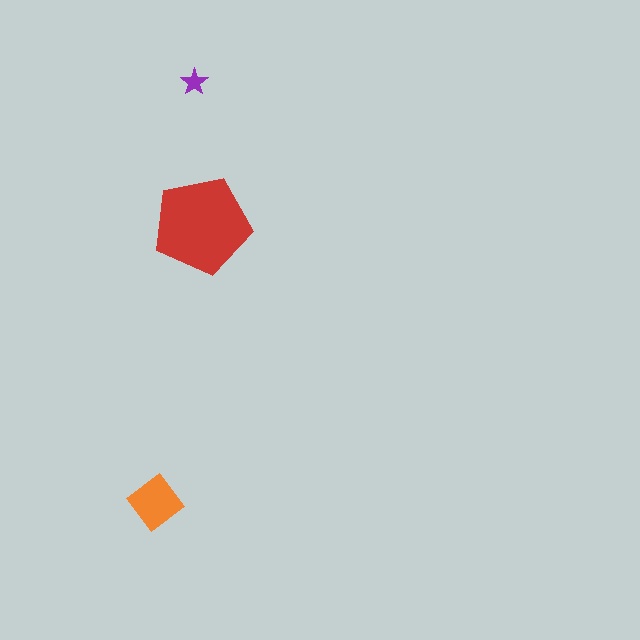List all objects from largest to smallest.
The red pentagon, the orange diamond, the purple star.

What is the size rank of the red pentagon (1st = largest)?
1st.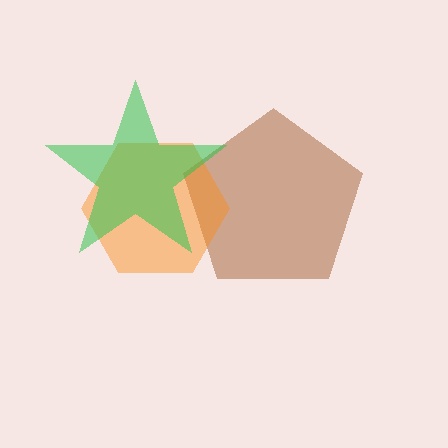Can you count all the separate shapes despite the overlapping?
Yes, there are 3 separate shapes.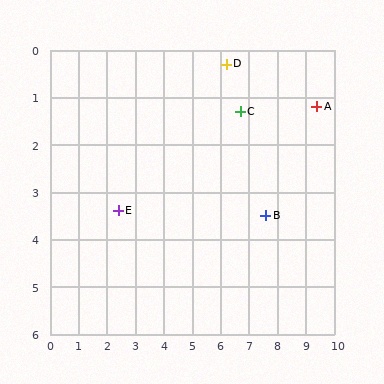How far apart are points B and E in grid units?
Points B and E are about 5.2 grid units apart.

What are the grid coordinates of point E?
Point E is at approximately (2.4, 3.4).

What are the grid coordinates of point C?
Point C is at approximately (6.7, 1.3).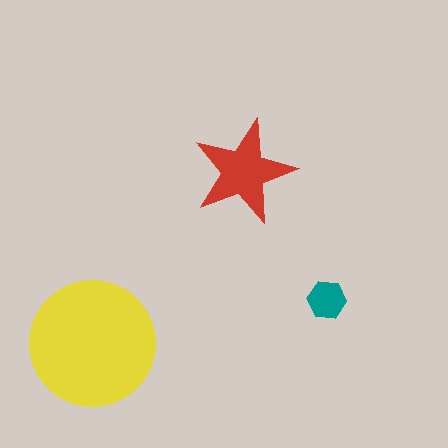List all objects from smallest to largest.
The teal hexagon, the red star, the yellow circle.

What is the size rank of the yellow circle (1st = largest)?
1st.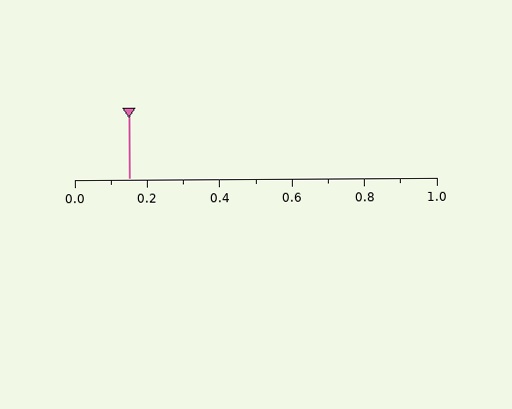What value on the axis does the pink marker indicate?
The marker indicates approximately 0.15.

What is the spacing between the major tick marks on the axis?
The major ticks are spaced 0.2 apart.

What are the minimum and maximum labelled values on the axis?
The axis runs from 0.0 to 1.0.